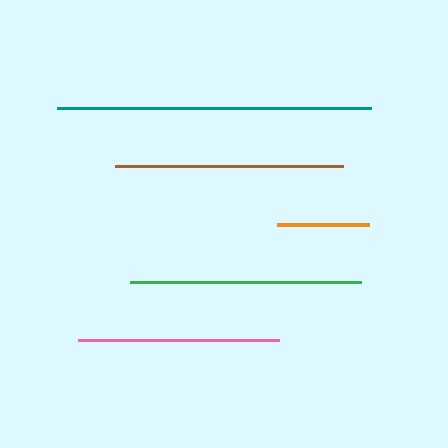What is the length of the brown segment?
The brown segment is approximately 229 pixels long.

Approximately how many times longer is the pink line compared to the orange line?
The pink line is approximately 2.2 times the length of the orange line.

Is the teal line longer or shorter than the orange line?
The teal line is longer than the orange line.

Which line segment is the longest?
The teal line is the longest at approximately 313 pixels.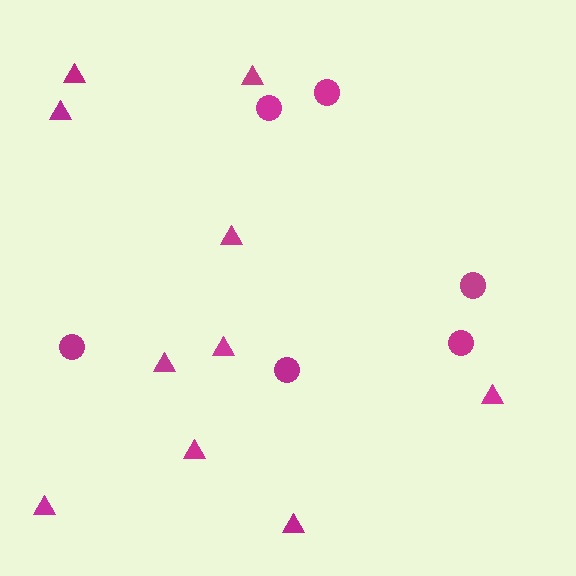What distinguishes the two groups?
There are 2 groups: one group of triangles (10) and one group of circles (6).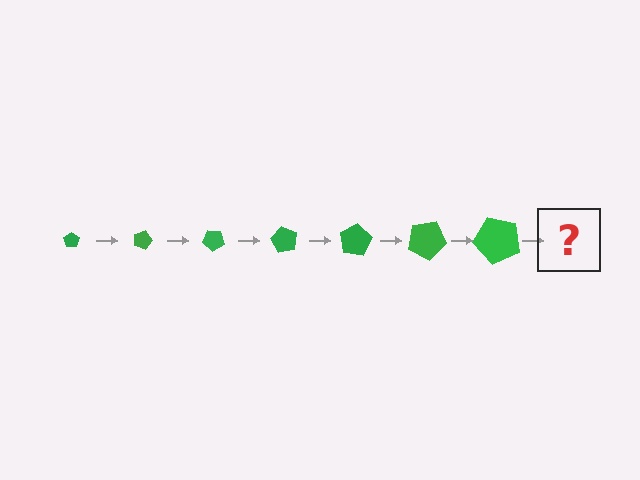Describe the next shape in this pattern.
It should be a pentagon, larger than the previous one and rotated 140 degrees from the start.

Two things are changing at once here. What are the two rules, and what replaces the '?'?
The two rules are that the pentagon grows larger each step and it rotates 20 degrees each step. The '?' should be a pentagon, larger than the previous one and rotated 140 degrees from the start.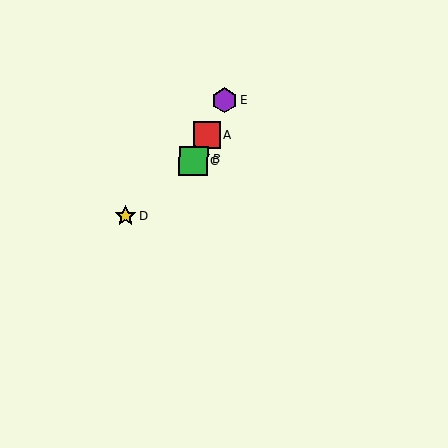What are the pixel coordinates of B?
Object B is at (194, 159).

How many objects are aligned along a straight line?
4 objects (A, B, C, E) are aligned along a straight line.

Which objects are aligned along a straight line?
Objects A, B, C, E are aligned along a straight line.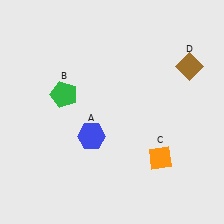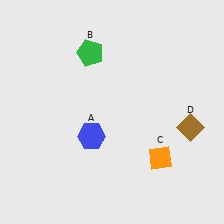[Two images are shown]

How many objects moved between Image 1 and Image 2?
2 objects moved between the two images.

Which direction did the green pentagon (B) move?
The green pentagon (B) moved up.